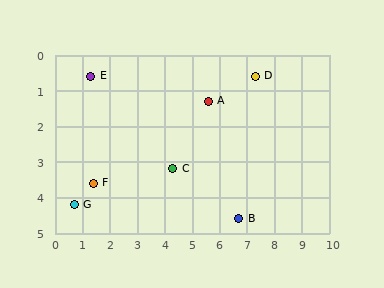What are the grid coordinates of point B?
Point B is at approximately (6.7, 4.6).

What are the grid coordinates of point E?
Point E is at approximately (1.3, 0.6).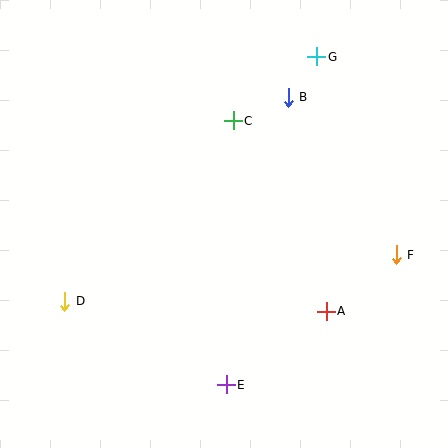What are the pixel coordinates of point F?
Point F is at (396, 255).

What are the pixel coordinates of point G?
Point G is at (317, 57).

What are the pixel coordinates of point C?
Point C is at (233, 121).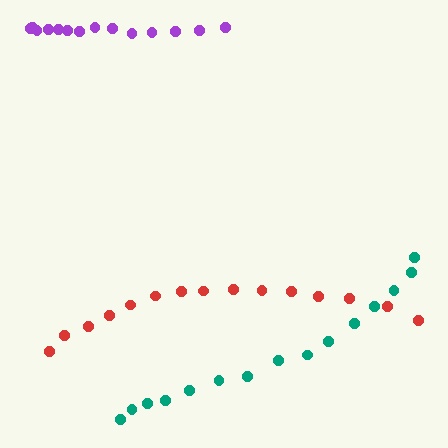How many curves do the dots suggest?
There are 3 distinct paths.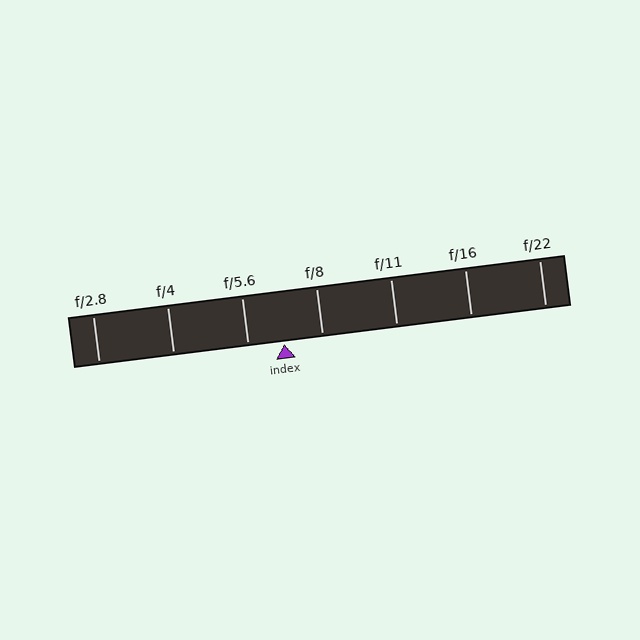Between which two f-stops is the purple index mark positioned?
The index mark is between f/5.6 and f/8.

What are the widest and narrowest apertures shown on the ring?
The widest aperture shown is f/2.8 and the narrowest is f/22.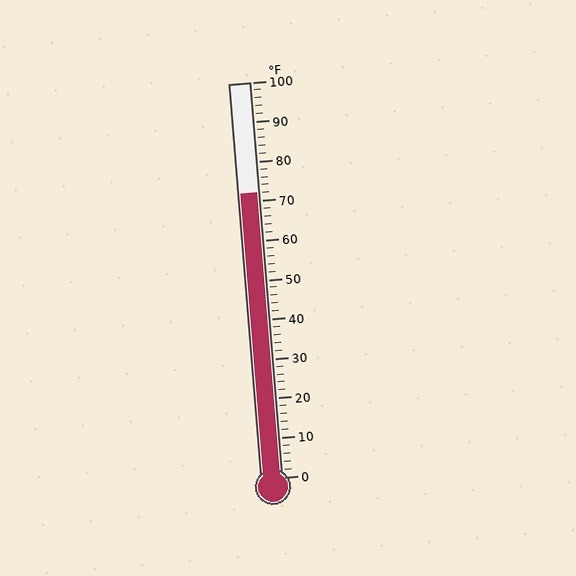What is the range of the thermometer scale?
The thermometer scale ranges from 0°F to 100°F.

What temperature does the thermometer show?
The thermometer shows approximately 72°F.